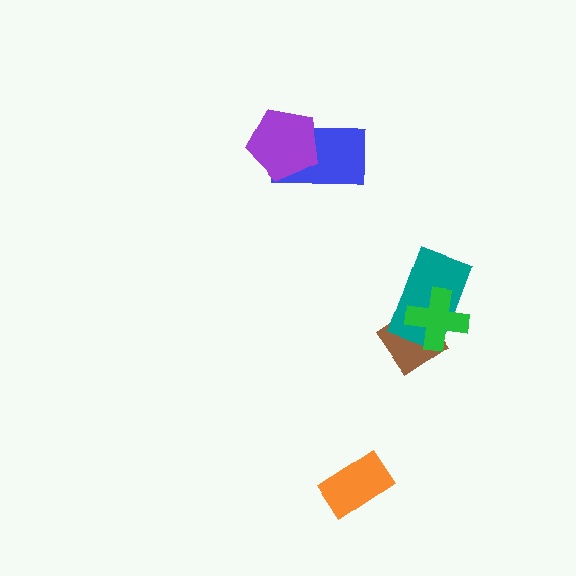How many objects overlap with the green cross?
2 objects overlap with the green cross.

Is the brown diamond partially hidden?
Yes, it is partially covered by another shape.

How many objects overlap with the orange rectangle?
0 objects overlap with the orange rectangle.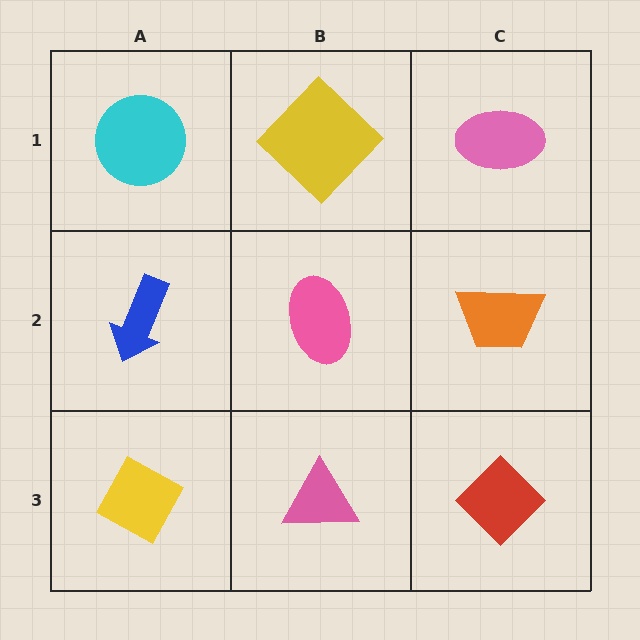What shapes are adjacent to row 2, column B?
A yellow diamond (row 1, column B), a pink triangle (row 3, column B), a blue arrow (row 2, column A), an orange trapezoid (row 2, column C).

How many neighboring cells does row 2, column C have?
3.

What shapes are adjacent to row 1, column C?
An orange trapezoid (row 2, column C), a yellow diamond (row 1, column B).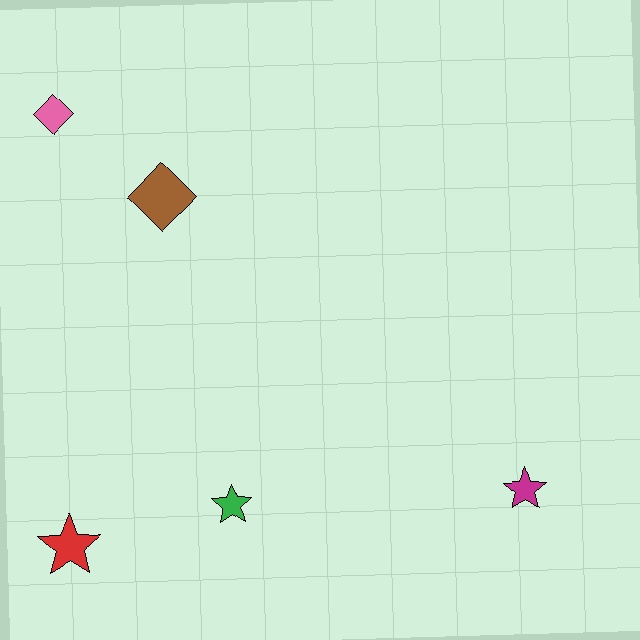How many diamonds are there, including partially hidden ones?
There are 2 diamonds.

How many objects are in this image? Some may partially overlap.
There are 5 objects.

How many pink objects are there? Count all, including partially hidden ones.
There is 1 pink object.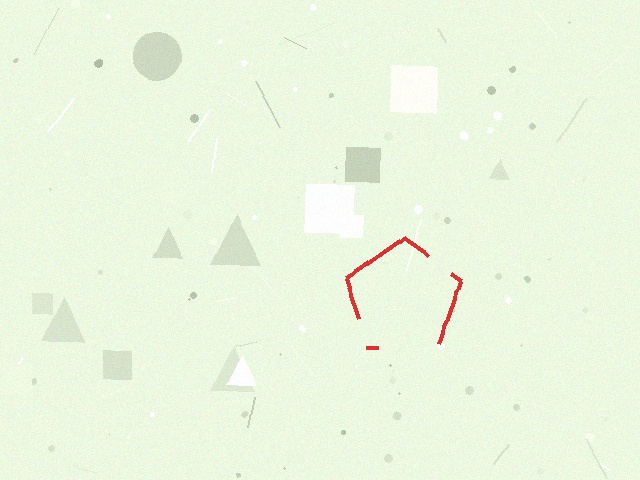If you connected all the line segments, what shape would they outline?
They would outline a pentagon.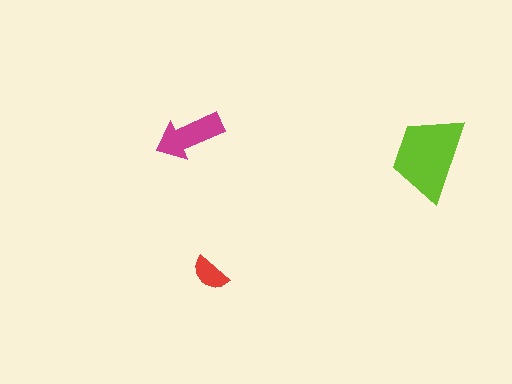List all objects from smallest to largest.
The red semicircle, the magenta arrow, the lime trapezoid.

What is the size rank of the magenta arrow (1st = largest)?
2nd.